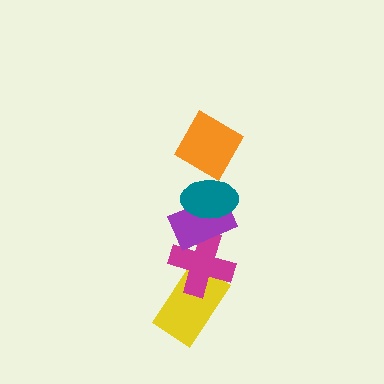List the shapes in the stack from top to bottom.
From top to bottom: the orange diamond, the teal ellipse, the purple rectangle, the magenta cross, the yellow rectangle.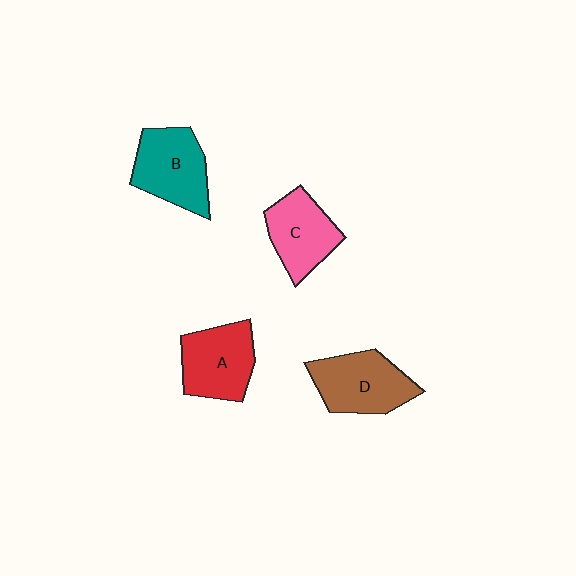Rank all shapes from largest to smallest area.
From largest to smallest: D (brown), B (teal), A (red), C (pink).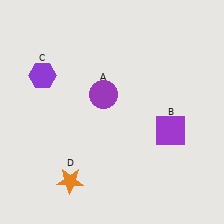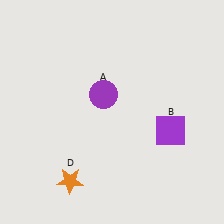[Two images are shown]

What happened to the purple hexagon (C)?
The purple hexagon (C) was removed in Image 2. It was in the top-left area of Image 1.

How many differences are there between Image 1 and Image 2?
There is 1 difference between the two images.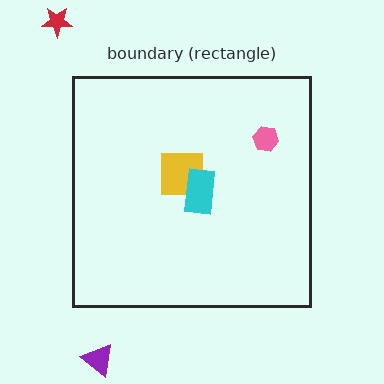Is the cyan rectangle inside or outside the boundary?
Inside.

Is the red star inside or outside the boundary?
Outside.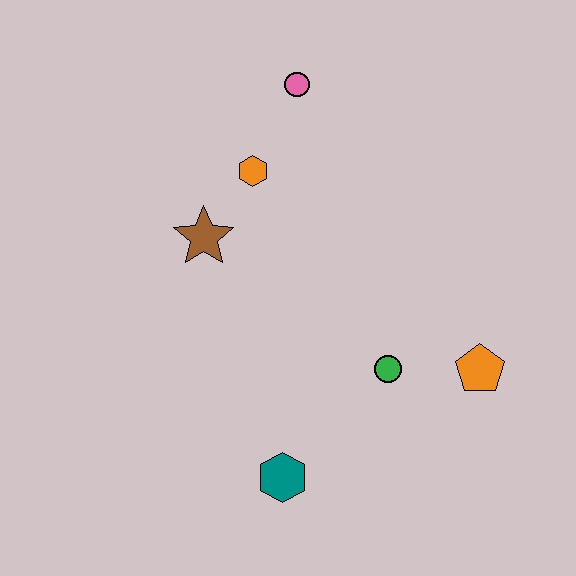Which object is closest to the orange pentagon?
The green circle is closest to the orange pentagon.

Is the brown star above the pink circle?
No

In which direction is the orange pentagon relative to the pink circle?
The orange pentagon is below the pink circle.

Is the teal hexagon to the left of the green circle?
Yes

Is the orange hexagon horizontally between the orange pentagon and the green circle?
No